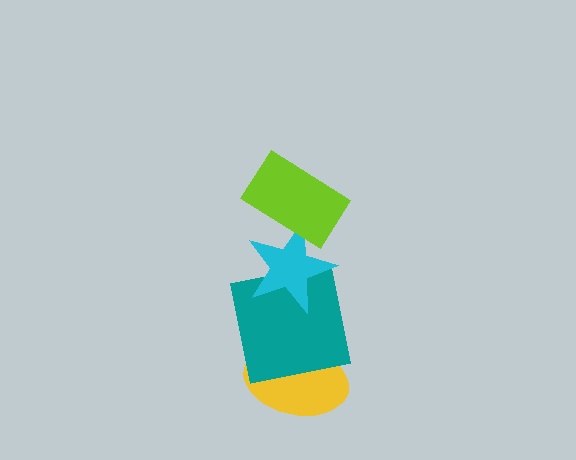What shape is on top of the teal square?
The cyan star is on top of the teal square.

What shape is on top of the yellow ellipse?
The teal square is on top of the yellow ellipse.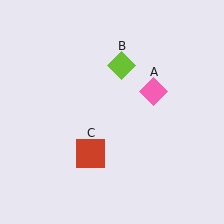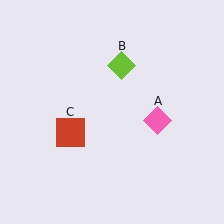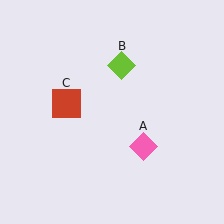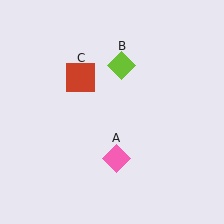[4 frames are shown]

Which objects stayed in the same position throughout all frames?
Lime diamond (object B) remained stationary.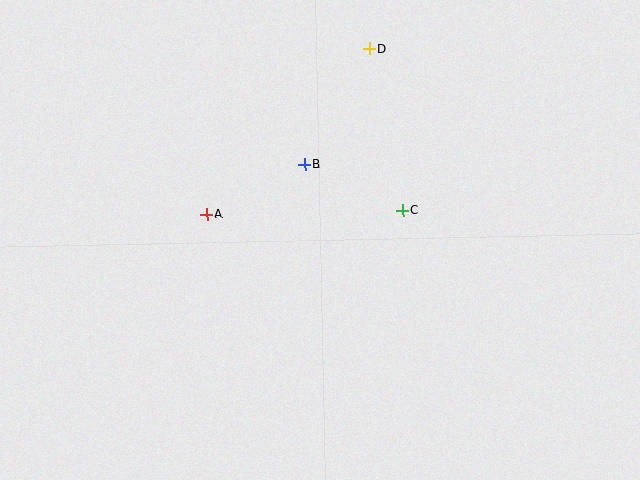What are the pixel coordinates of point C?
Point C is at (403, 211).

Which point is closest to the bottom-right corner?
Point C is closest to the bottom-right corner.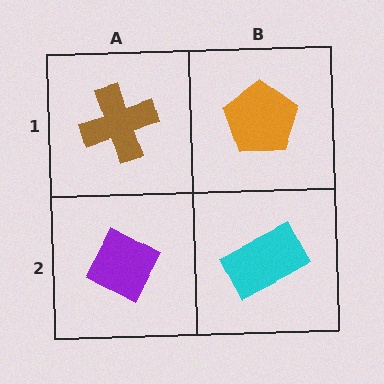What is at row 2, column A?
A purple diamond.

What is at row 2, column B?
A cyan rectangle.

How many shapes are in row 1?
2 shapes.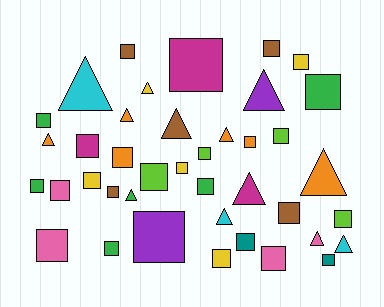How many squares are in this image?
There are 27 squares.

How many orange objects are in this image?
There are 6 orange objects.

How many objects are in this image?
There are 40 objects.